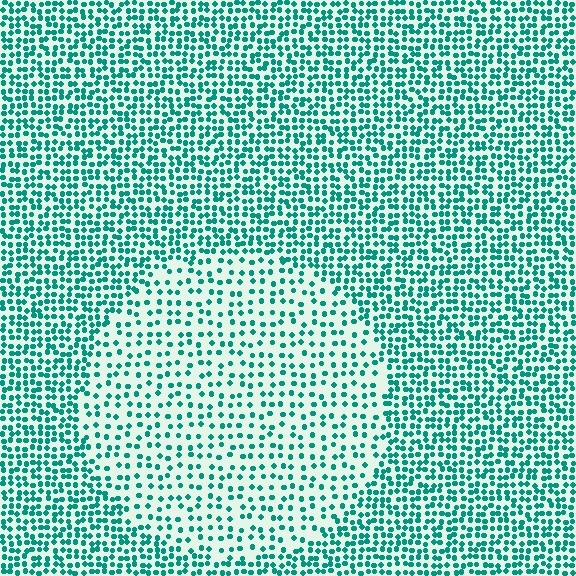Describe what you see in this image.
The image contains small teal elements arranged at two different densities. A circle-shaped region is visible where the elements are less densely packed than the surrounding area.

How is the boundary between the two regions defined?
The boundary is defined by a change in element density (approximately 2.0x ratio). All elements are the same color, size, and shape.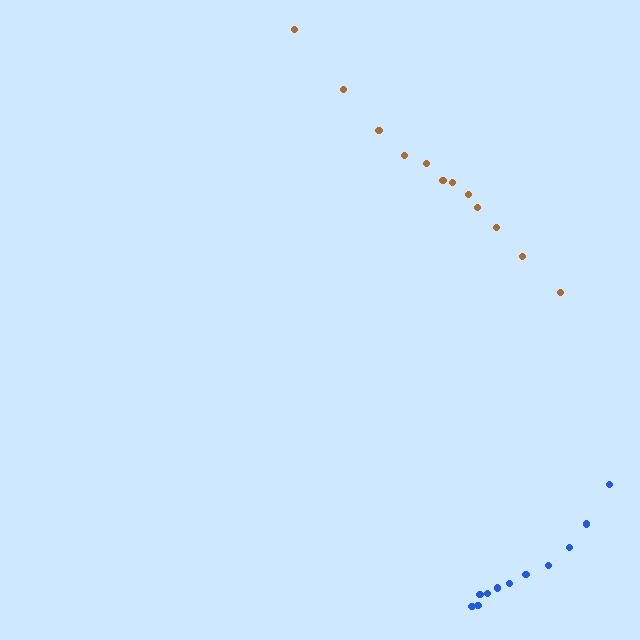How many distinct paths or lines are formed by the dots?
There are 2 distinct paths.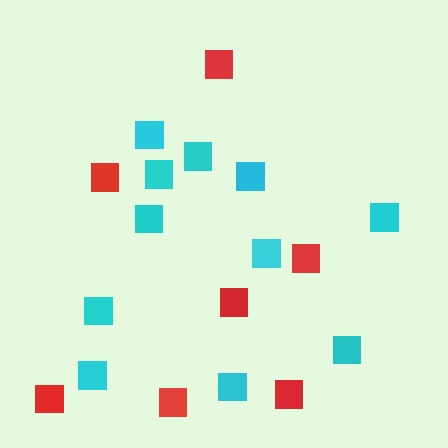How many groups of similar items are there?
There are 2 groups: one group of cyan squares (11) and one group of red squares (7).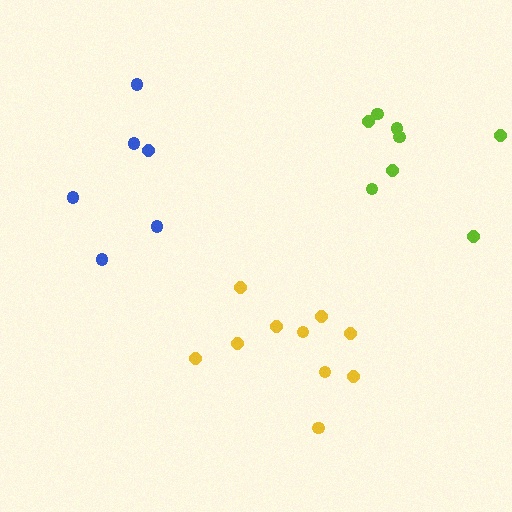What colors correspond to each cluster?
The clusters are colored: blue, yellow, lime.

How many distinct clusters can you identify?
There are 3 distinct clusters.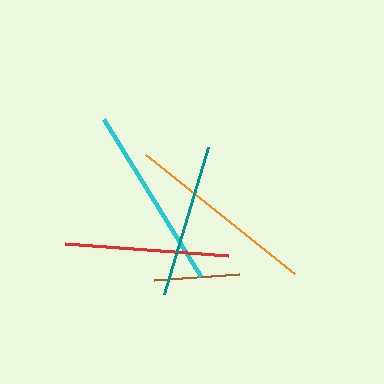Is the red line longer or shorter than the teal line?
The red line is longer than the teal line.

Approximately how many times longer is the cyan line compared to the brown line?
The cyan line is approximately 2.2 times the length of the brown line.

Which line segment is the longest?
The orange line is the longest at approximately 191 pixels.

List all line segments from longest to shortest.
From longest to shortest: orange, cyan, red, teal, brown.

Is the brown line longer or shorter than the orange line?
The orange line is longer than the brown line.